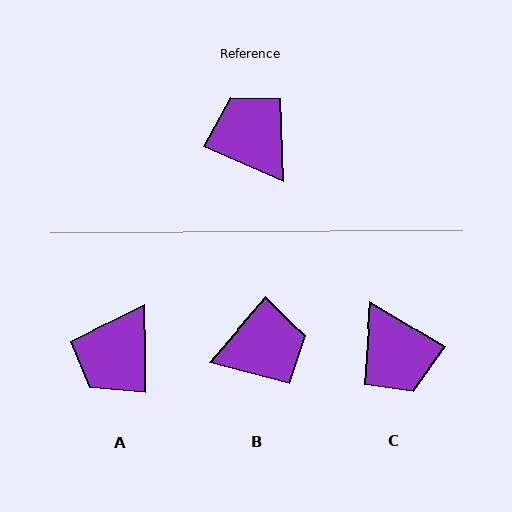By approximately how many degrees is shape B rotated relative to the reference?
Approximately 107 degrees clockwise.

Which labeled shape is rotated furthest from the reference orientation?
C, about 173 degrees away.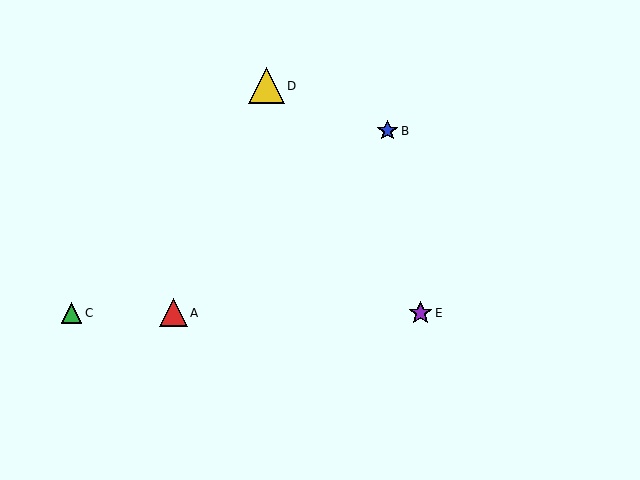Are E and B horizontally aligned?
No, E is at y≈313 and B is at y≈131.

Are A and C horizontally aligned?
Yes, both are at y≈313.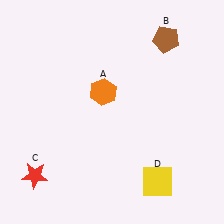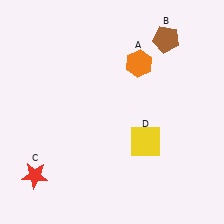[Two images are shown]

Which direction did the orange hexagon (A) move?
The orange hexagon (A) moved right.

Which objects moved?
The objects that moved are: the orange hexagon (A), the yellow square (D).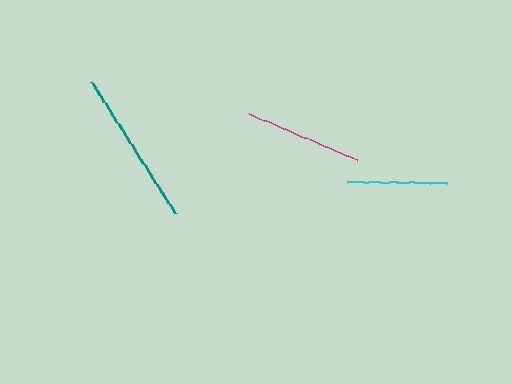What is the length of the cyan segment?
The cyan segment is approximately 101 pixels long.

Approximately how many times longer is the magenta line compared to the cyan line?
The magenta line is approximately 1.2 times the length of the cyan line.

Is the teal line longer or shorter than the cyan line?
The teal line is longer than the cyan line.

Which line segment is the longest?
The teal line is the longest at approximately 155 pixels.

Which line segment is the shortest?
The cyan line is the shortest at approximately 101 pixels.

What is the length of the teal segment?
The teal segment is approximately 155 pixels long.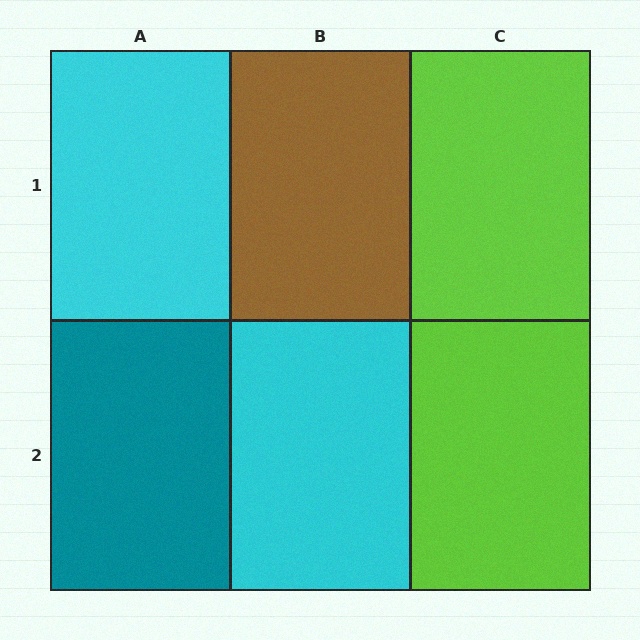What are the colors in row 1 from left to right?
Cyan, brown, lime.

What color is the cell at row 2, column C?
Lime.